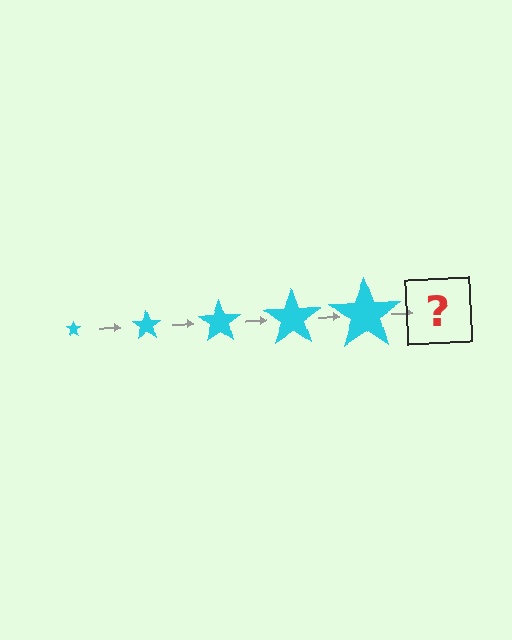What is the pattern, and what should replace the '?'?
The pattern is that the star gets progressively larger each step. The '?' should be a cyan star, larger than the previous one.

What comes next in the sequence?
The next element should be a cyan star, larger than the previous one.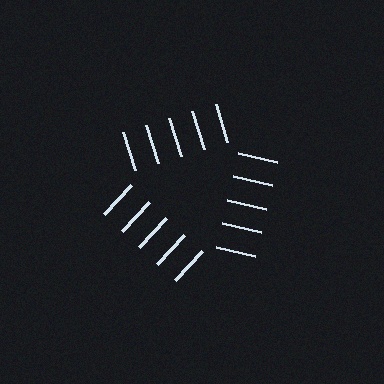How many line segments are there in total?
15 — 5 along each of the 3 edges.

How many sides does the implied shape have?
3 sides — the line-ends trace a triangle.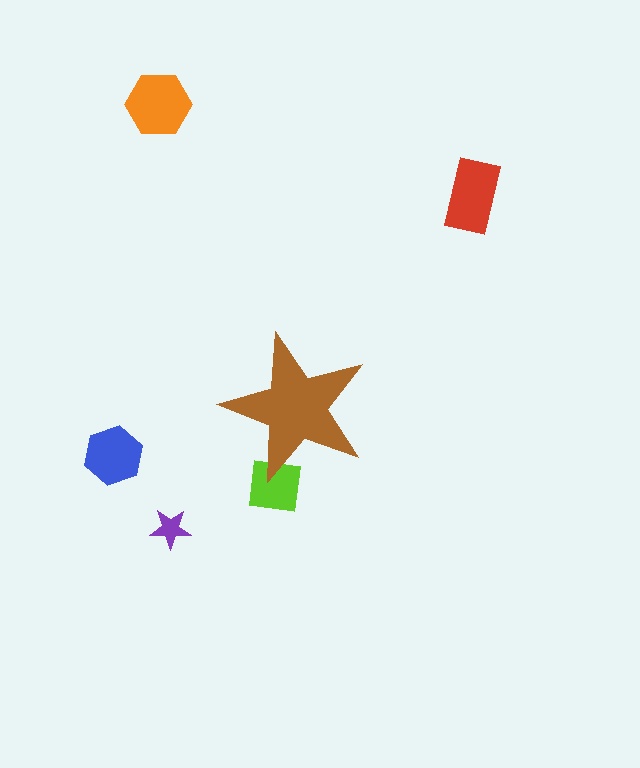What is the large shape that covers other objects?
A brown star.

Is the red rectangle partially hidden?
No, the red rectangle is fully visible.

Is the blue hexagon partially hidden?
No, the blue hexagon is fully visible.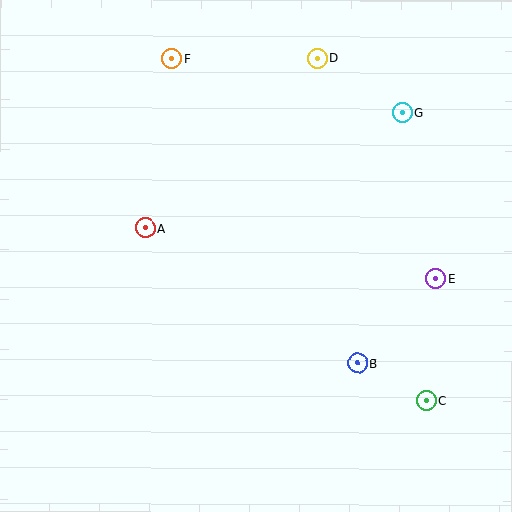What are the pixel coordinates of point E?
Point E is at (436, 278).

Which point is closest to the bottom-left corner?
Point A is closest to the bottom-left corner.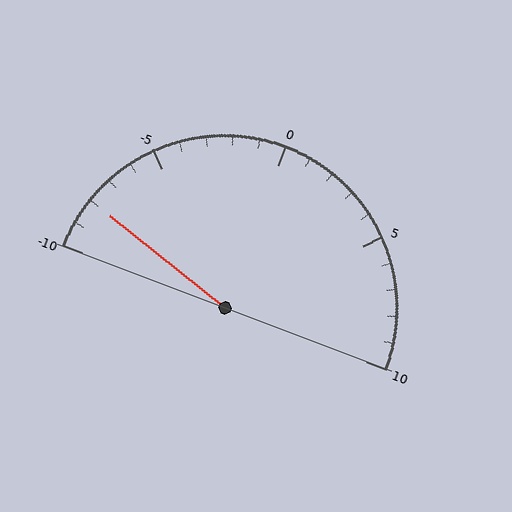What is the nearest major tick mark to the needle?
The nearest major tick mark is -10.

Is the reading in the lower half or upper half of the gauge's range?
The reading is in the lower half of the range (-10 to 10).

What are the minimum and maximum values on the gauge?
The gauge ranges from -10 to 10.